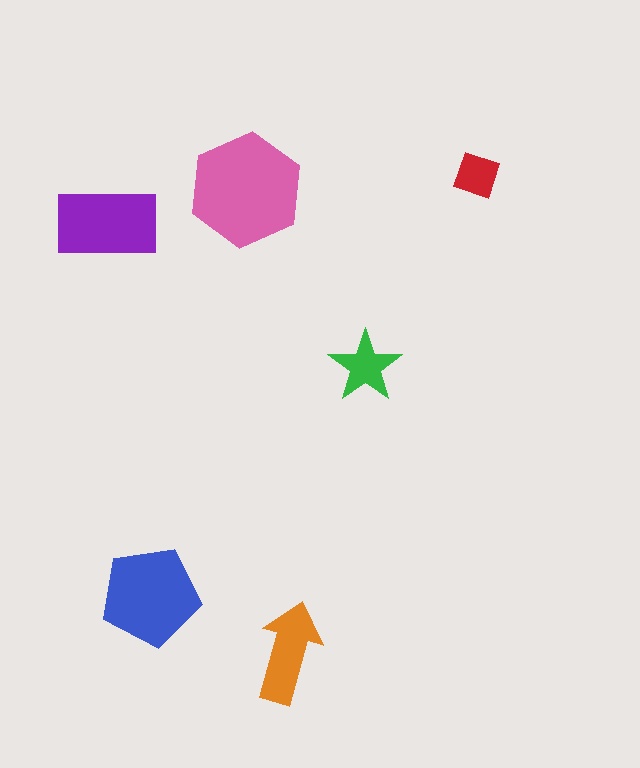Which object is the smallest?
The red diamond.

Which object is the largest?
The pink hexagon.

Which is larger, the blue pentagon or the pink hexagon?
The pink hexagon.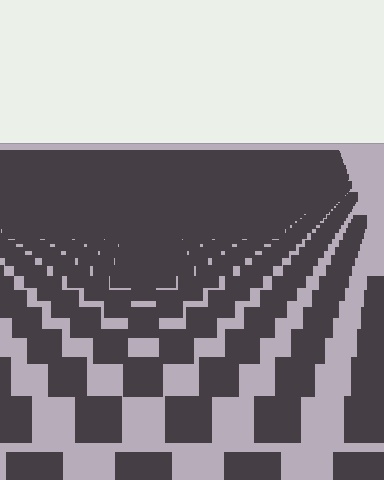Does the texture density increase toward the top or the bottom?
Density increases toward the top.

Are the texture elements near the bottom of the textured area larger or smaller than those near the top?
Larger. Near the bottom, elements are closer to the viewer and appear at a bigger on-screen size.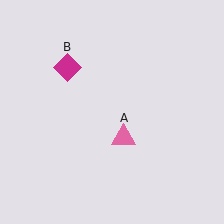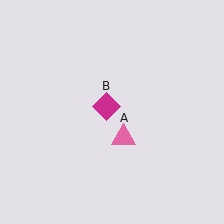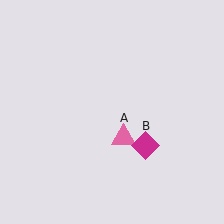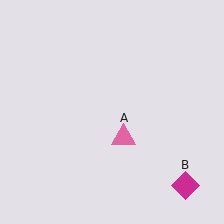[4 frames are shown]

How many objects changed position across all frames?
1 object changed position: magenta diamond (object B).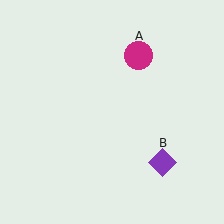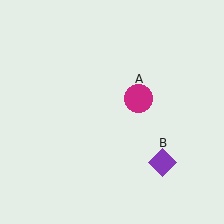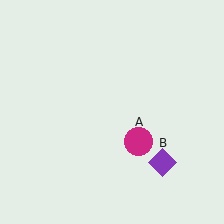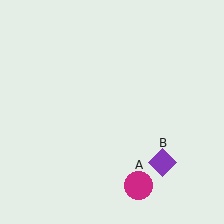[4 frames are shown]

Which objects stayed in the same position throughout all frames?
Purple diamond (object B) remained stationary.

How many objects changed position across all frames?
1 object changed position: magenta circle (object A).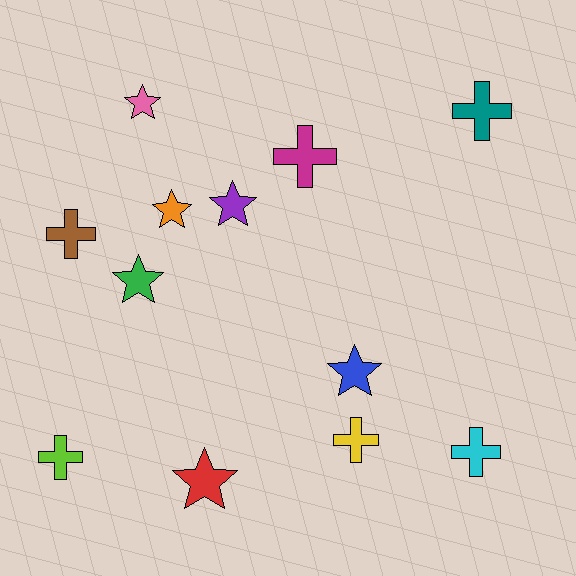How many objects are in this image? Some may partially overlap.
There are 12 objects.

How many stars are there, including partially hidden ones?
There are 6 stars.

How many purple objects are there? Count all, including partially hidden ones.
There is 1 purple object.